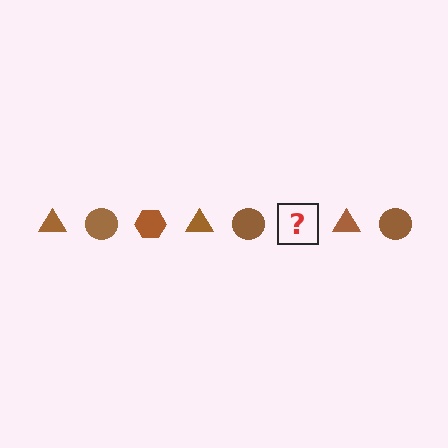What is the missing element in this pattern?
The missing element is a brown hexagon.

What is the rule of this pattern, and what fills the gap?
The rule is that the pattern cycles through triangle, circle, hexagon shapes in brown. The gap should be filled with a brown hexagon.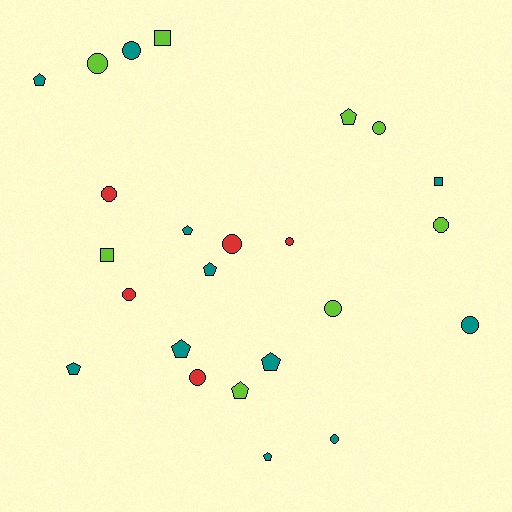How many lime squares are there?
There are 2 lime squares.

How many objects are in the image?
There are 24 objects.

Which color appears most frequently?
Teal, with 11 objects.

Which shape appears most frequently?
Circle, with 12 objects.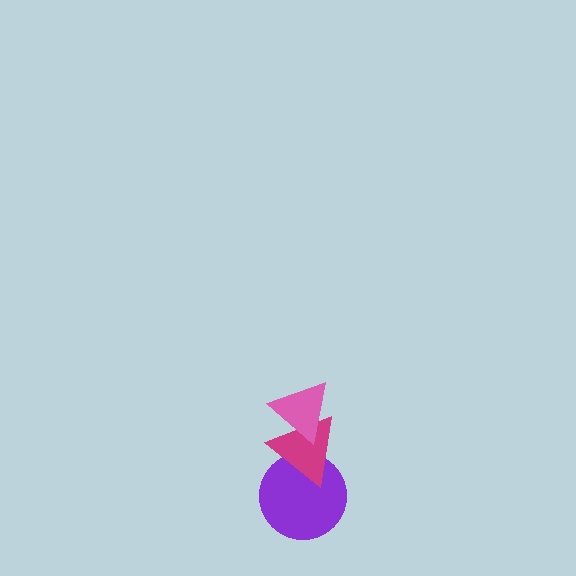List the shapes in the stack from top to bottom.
From top to bottom: the pink triangle, the magenta triangle, the purple circle.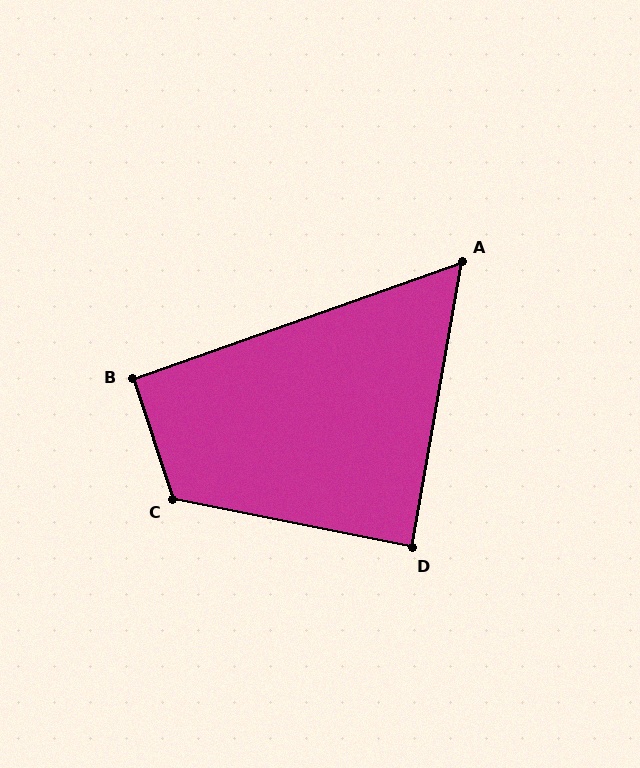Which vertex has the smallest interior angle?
A, at approximately 61 degrees.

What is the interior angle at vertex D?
Approximately 89 degrees (approximately right).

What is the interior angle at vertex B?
Approximately 91 degrees (approximately right).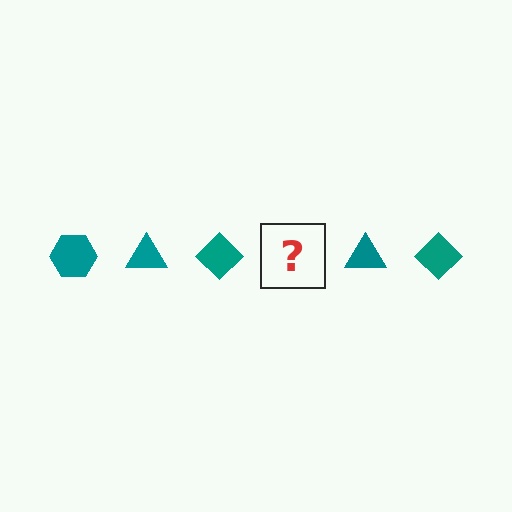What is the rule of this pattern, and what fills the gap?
The rule is that the pattern cycles through hexagon, triangle, diamond shapes in teal. The gap should be filled with a teal hexagon.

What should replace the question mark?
The question mark should be replaced with a teal hexagon.